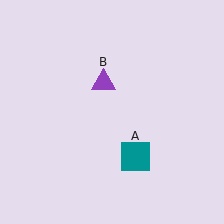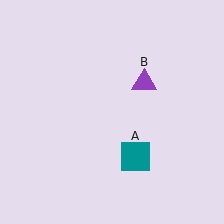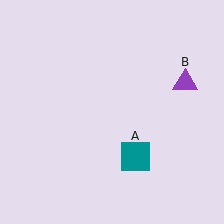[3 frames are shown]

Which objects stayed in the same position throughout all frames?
Teal square (object A) remained stationary.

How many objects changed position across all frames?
1 object changed position: purple triangle (object B).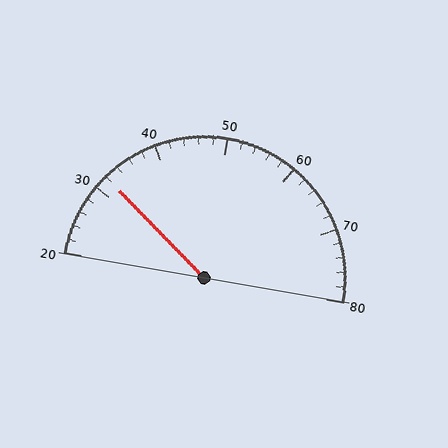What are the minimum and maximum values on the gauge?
The gauge ranges from 20 to 80.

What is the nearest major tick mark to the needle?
The nearest major tick mark is 30.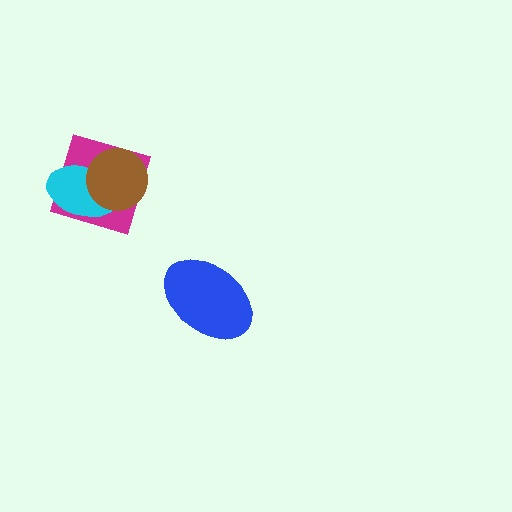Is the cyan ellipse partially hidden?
Yes, it is partially covered by another shape.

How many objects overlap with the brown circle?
2 objects overlap with the brown circle.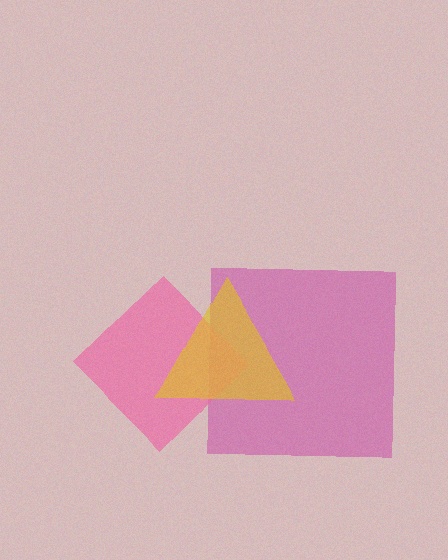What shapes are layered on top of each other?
The layered shapes are: a magenta square, a pink diamond, a yellow triangle.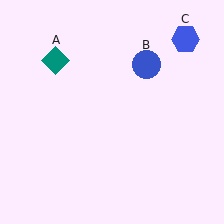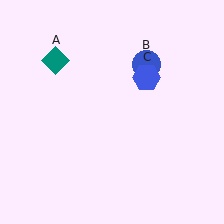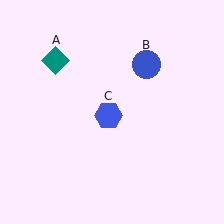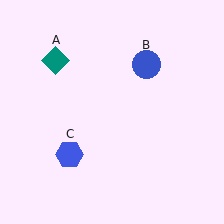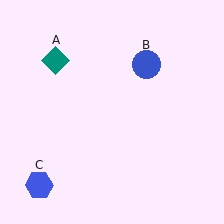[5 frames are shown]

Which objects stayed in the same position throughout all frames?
Teal diamond (object A) and blue circle (object B) remained stationary.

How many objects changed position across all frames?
1 object changed position: blue hexagon (object C).